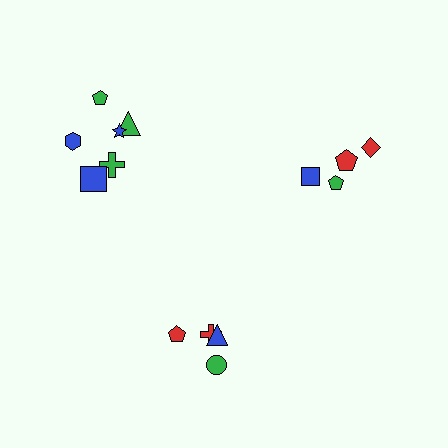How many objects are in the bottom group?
There are 4 objects.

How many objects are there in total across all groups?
There are 14 objects.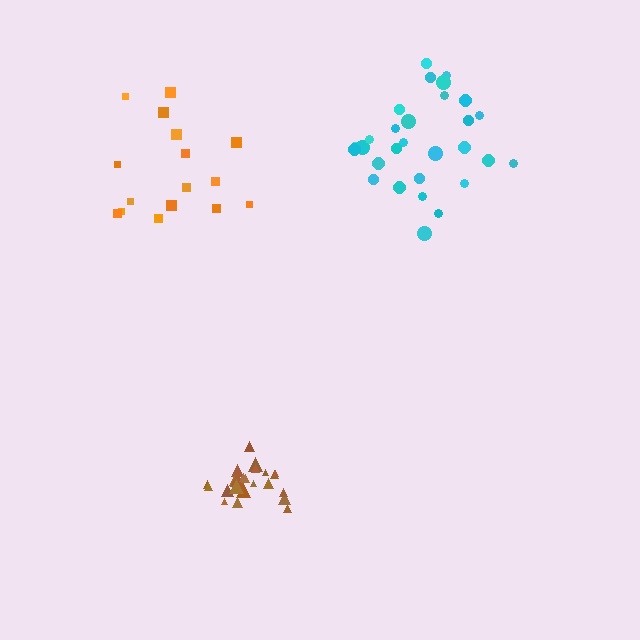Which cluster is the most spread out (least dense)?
Orange.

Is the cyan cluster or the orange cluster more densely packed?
Cyan.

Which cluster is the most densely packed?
Brown.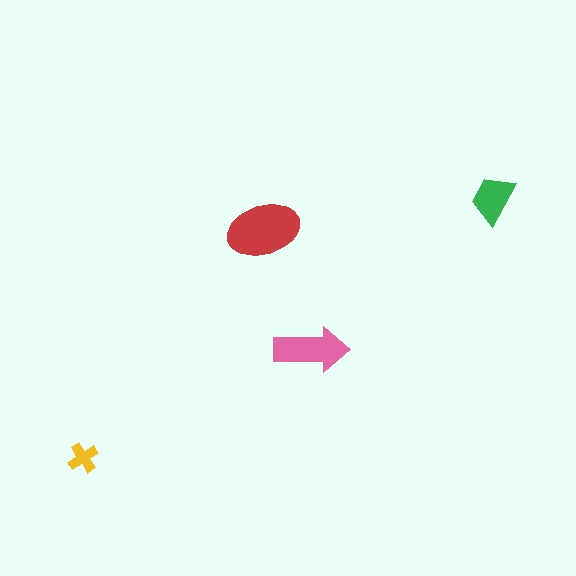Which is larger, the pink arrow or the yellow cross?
The pink arrow.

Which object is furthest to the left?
The yellow cross is leftmost.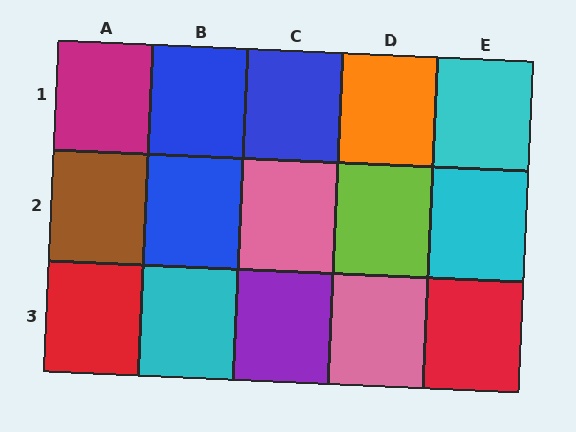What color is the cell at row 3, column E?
Red.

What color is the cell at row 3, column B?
Cyan.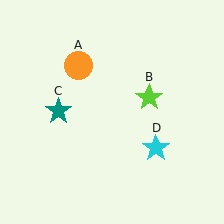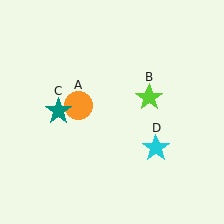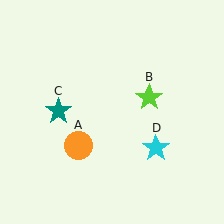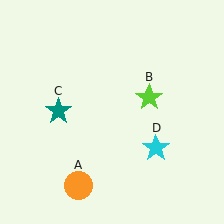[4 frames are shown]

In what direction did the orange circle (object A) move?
The orange circle (object A) moved down.